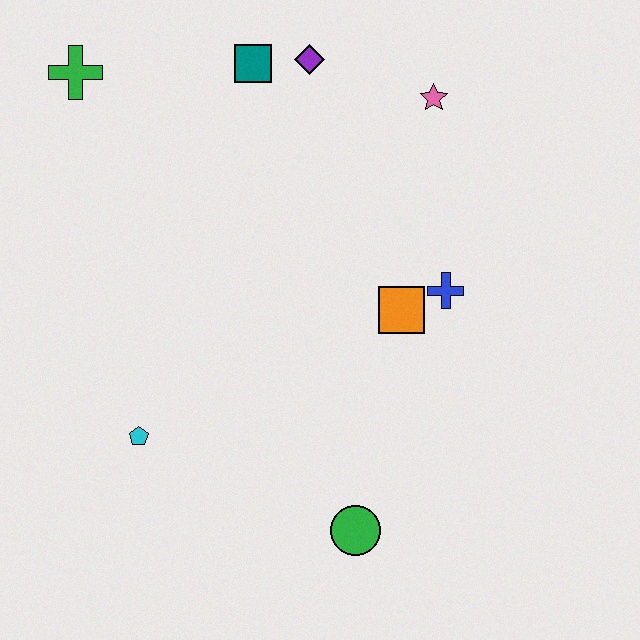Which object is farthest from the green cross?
The green circle is farthest from the green cross.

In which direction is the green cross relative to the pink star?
The green cross is to the left of the pink star.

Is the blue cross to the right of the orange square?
Yes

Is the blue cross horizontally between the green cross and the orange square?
No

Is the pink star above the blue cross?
Yes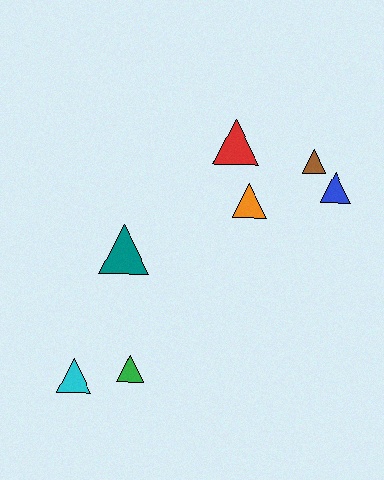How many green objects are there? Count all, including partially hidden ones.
There is 1 green object.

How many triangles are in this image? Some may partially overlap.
There are 7 triangles.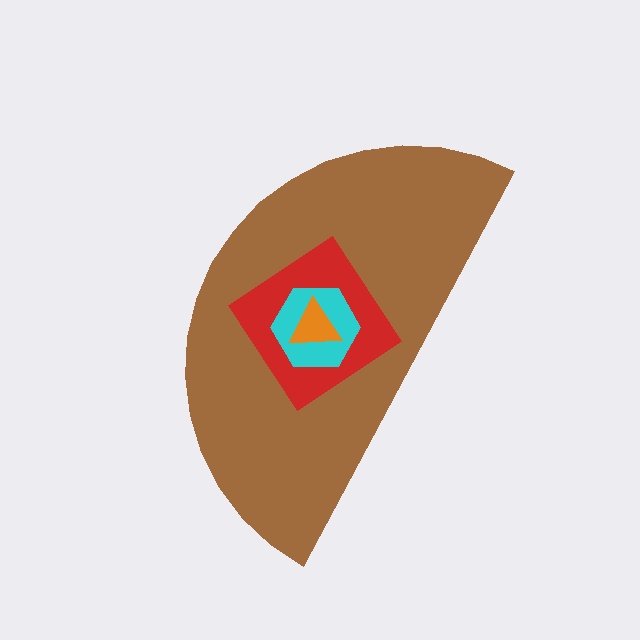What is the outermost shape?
The brown semicircle.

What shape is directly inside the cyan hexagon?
The orange triangle.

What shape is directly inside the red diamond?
The cyan hexagon.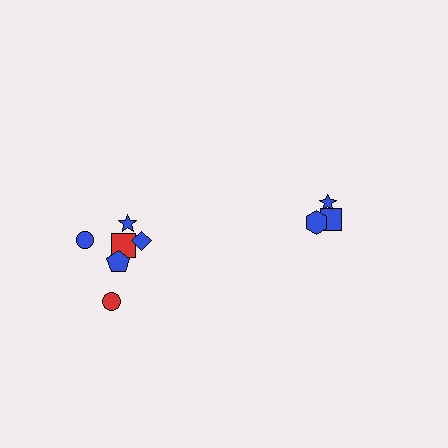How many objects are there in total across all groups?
There are 9 objects.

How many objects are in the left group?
There are 6 objects.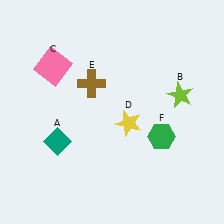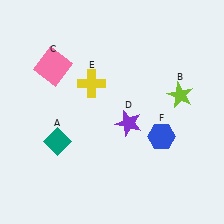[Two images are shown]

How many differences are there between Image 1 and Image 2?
There are 3 differences between the two images.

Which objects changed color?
D changed from yellow to purple. E changed from brown to yellow. F changed from green to blue.